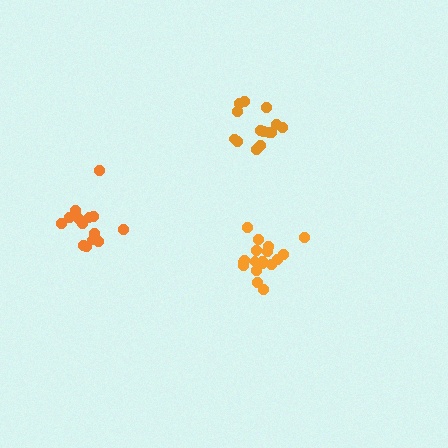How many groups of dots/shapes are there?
There are 3 groups.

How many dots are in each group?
Group 1: 18 dots, Group 2: 14 dots, Group 3: 14 dots (46 total).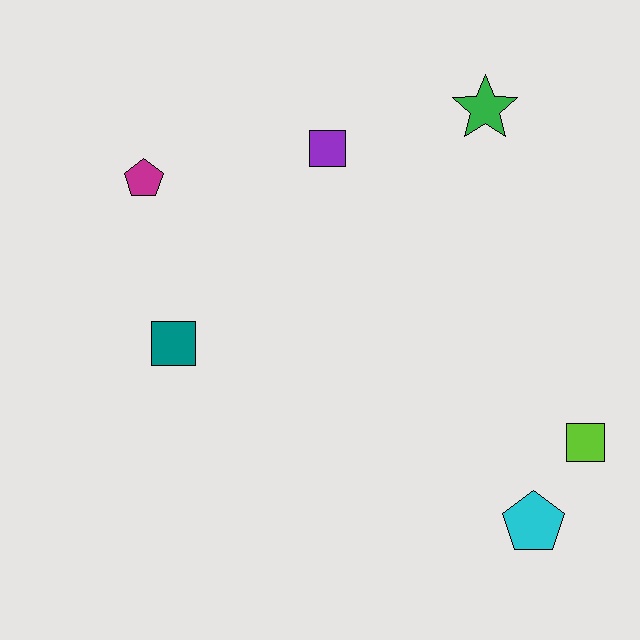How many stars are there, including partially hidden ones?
There is 1 star.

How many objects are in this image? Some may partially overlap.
There are 6 objects.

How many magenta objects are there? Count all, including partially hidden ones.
There is 1 magenta object.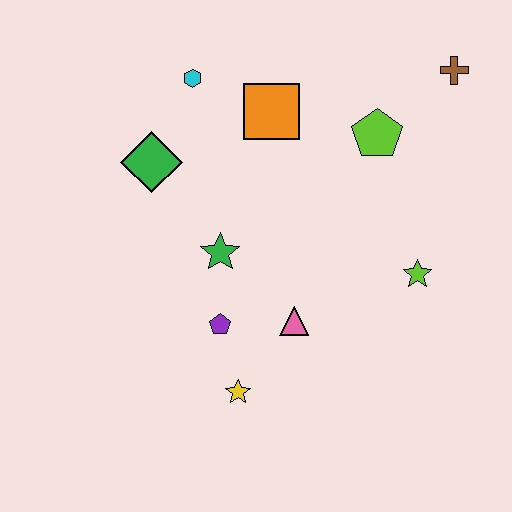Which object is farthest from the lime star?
The cyan hexagon is farthest from the lime star.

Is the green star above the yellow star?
Yes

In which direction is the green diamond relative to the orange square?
The green diamond is to the left of the orange square.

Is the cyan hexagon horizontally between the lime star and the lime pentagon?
No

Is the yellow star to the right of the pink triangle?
No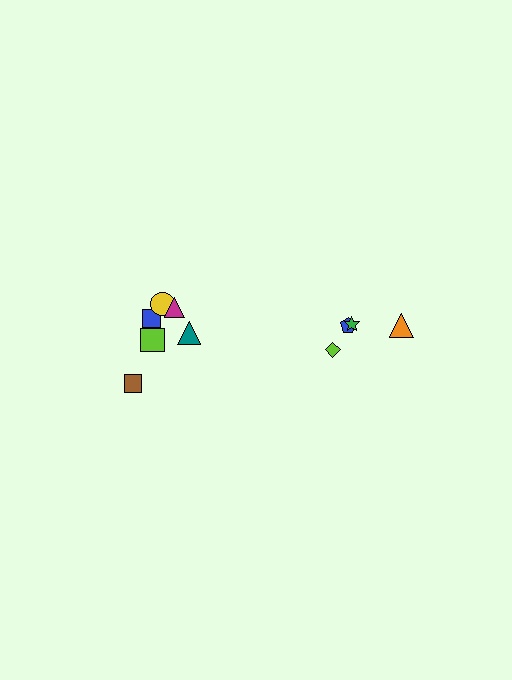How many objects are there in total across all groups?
There are 10 objects.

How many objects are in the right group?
There are 4 objects.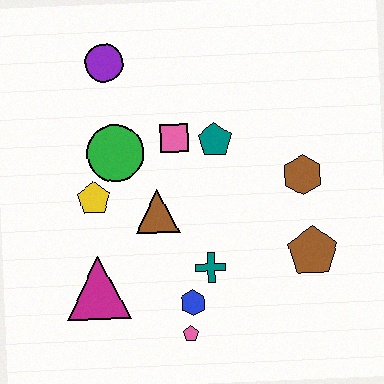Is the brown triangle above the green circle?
No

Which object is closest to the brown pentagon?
The brown hexagon is closest to the brown pentagon.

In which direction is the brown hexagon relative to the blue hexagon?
The brown hexagon is above the blue hexagon.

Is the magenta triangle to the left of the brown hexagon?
Yes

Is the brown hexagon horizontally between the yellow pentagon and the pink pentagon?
No